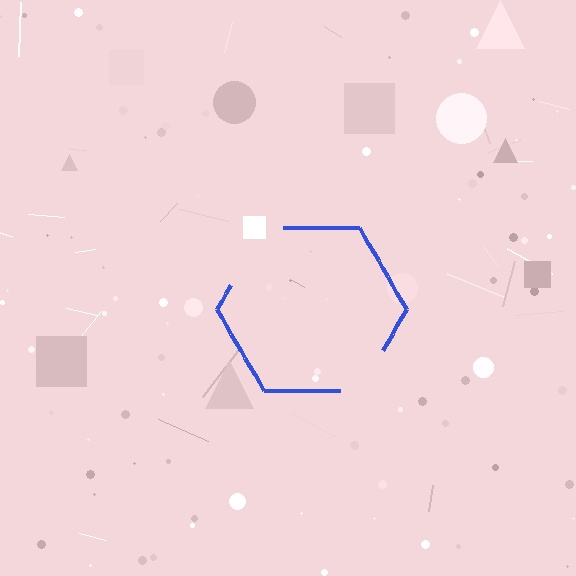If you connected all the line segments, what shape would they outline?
They would outline a hexagon.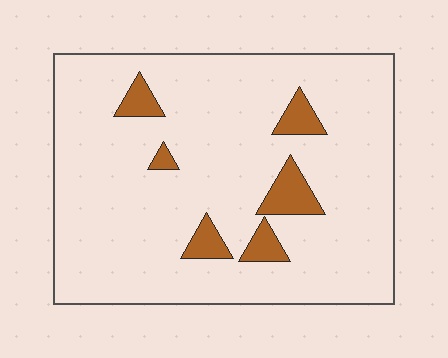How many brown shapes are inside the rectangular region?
6.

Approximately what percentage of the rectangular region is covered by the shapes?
Approximately 10%.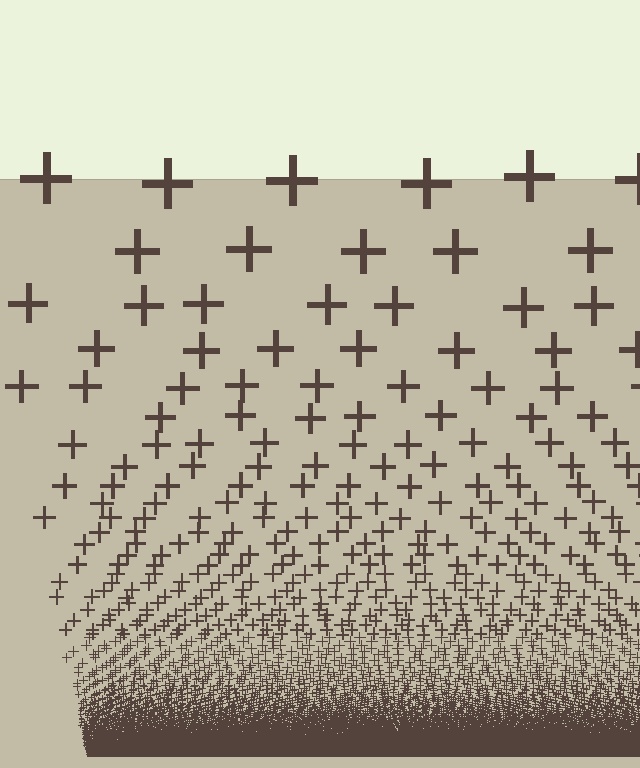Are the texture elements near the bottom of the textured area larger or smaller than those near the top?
Smaller. The gradient is inverted — elements near the bottom are smaller and denser.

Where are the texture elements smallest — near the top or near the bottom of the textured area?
Near the bottom.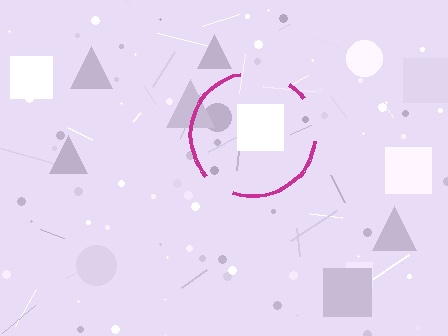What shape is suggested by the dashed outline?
The dashed outline suggests a circle.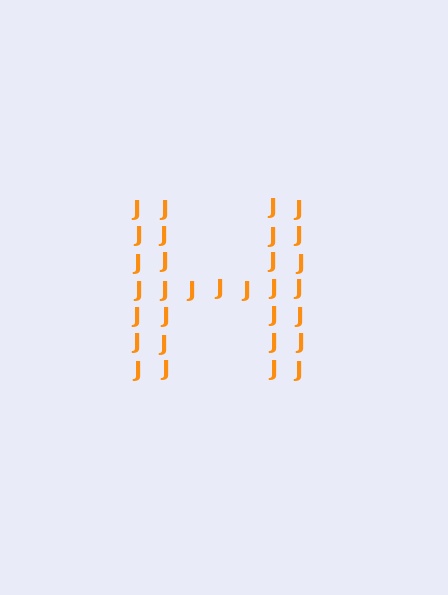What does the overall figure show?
The overall figure shows the letter H.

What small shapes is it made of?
It is made of small letter J's.